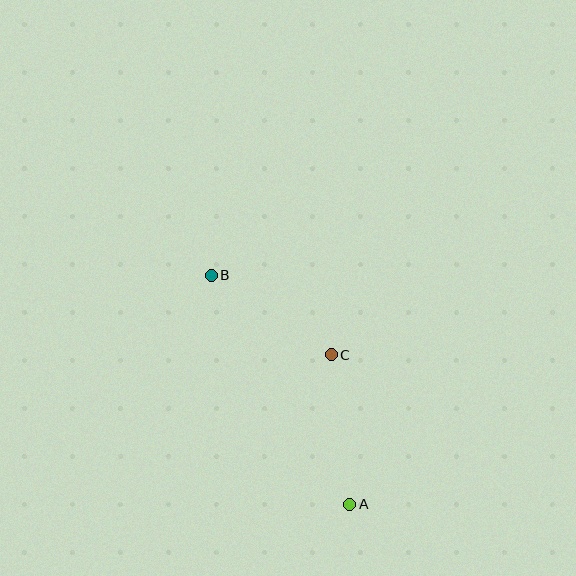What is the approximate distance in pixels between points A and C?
The distance between A and C is approximately 151 pixels.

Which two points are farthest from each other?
Points A and B are farthest from each other.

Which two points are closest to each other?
Points B and C are closest to each other.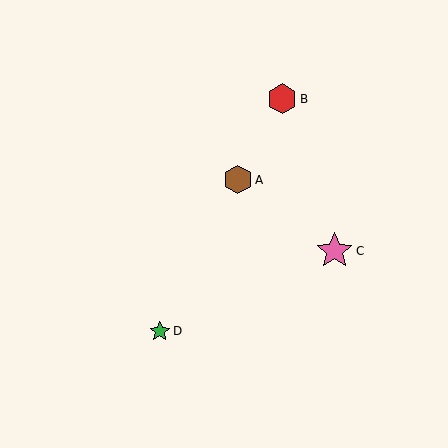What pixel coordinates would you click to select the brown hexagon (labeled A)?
Click at (238, 180) to select the brown hexagon A.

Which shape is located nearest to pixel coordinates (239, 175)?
The brown hexagon (labeled A) at (238, 180) is nearest to that location.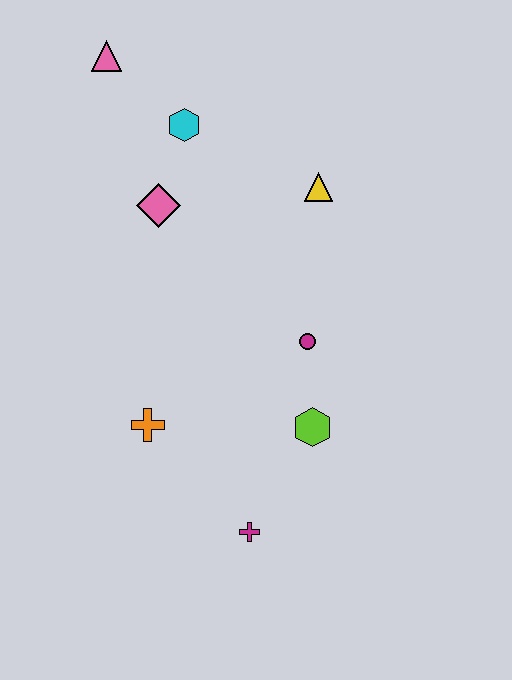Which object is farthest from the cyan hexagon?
The magenta cross is farthest from the cyan hexagon.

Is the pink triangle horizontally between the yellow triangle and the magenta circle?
No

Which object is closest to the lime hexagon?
The magenta circle is closest to the lime hexagon.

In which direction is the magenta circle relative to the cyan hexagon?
The magenta circle is below the cyan hexagon.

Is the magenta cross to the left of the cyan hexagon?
No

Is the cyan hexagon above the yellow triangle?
Yes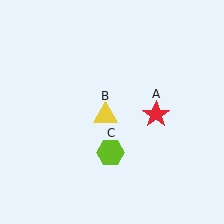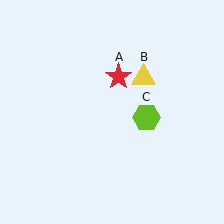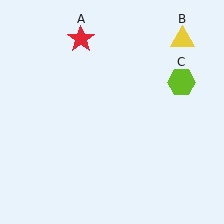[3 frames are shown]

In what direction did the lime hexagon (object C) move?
The lime hexagon (object C) moved up and to the right.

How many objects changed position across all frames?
3 objects changed position: red star (object A), yellow triangle (object B), lime hexagon (object C).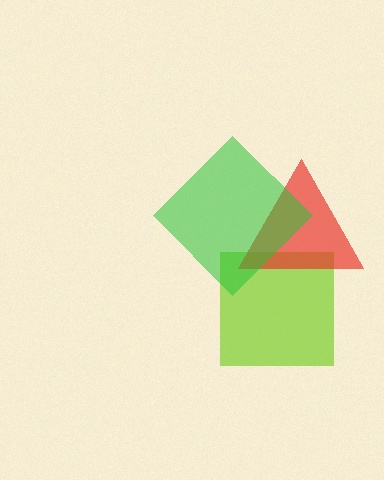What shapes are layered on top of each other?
The layered shapes are: a lime square, a red triangle, a green diamond.